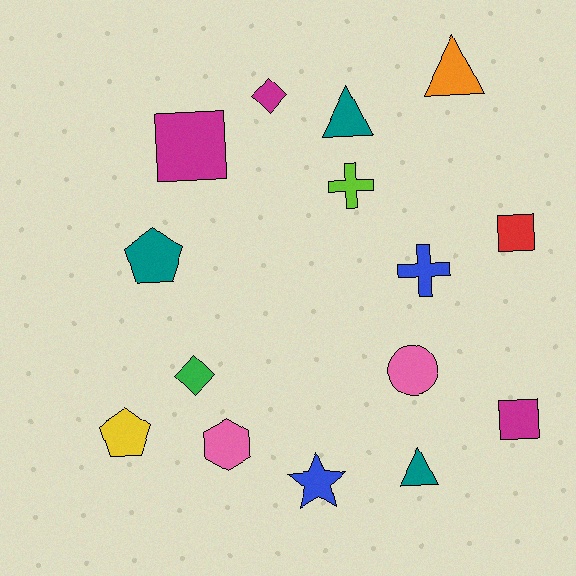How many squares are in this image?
There are 3 squares.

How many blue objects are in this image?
There are 2 blue objects.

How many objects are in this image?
There are 15 objects.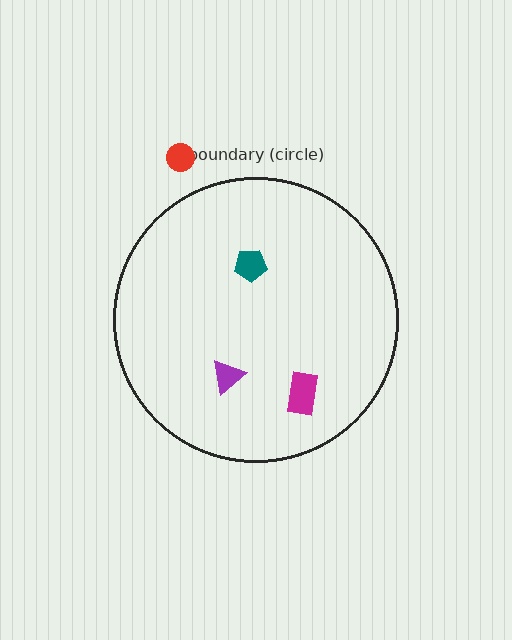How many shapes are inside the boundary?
3 inside, 1 outside.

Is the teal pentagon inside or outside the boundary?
Inside.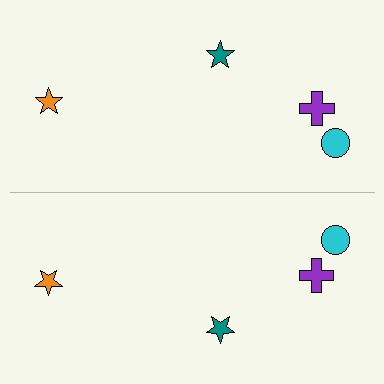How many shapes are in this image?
There are 8 shapes in this image.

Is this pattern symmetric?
Yes, this pattern has bilateral (reflection) symmetry.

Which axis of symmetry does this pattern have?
The pattern has a horizontal axis of symmetry running through the center of the image.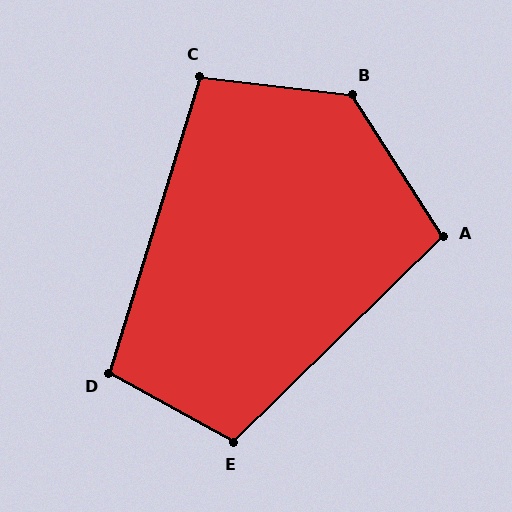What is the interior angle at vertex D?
Approximately 102 degrees (obtuse).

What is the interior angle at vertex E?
Approximately 106 degrees (obtuse).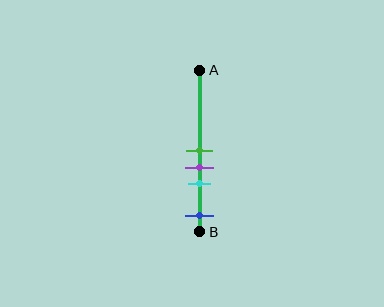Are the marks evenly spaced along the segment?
No, the marks are not evenly spaced.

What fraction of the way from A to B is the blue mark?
The blue mark is approximately 90% (0.9) of the way from A to B.